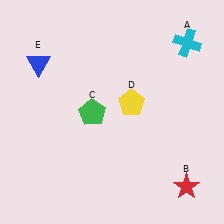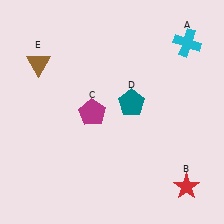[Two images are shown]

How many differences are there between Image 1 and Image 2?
There are 3 differences between the two images.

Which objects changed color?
C changed from green to magenta. D changed from yellow to teal. E changed from blue to brown.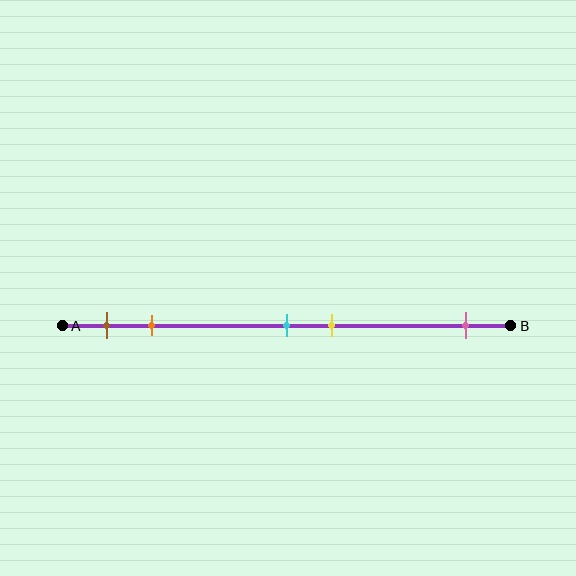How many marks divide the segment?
There are 5 marks dividing the segment.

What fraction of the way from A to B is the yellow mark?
The yellow mark is approximately 60% (0.6) of the way from A to B.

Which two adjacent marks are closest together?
The cyan and yellow marks are the closest adjacent pair.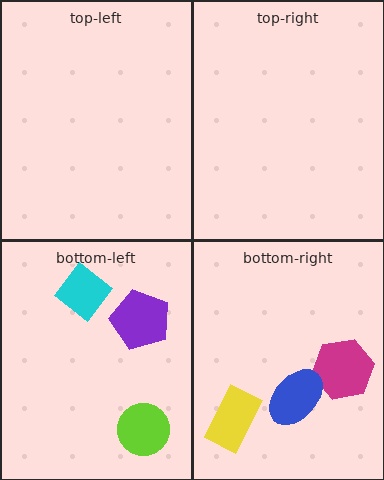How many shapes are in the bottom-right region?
3.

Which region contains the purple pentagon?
The bottom-left region.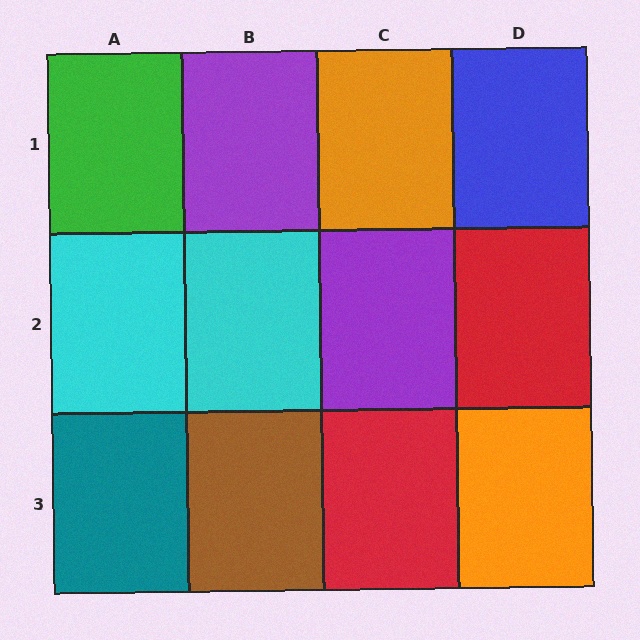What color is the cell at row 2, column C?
Purple.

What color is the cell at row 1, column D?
Blue.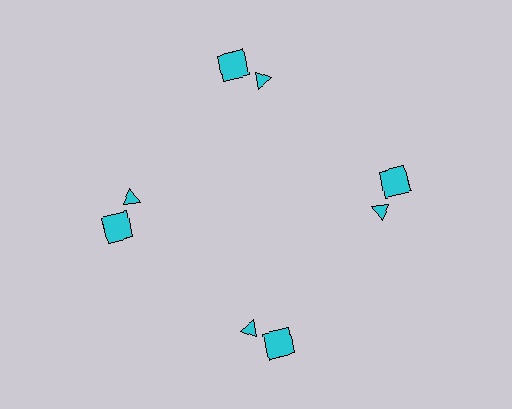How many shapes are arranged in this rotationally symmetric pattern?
There are 8 shapes, arranged in 4 groups of 2.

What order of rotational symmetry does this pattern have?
This pattern has 4-fold rotational symmetry.